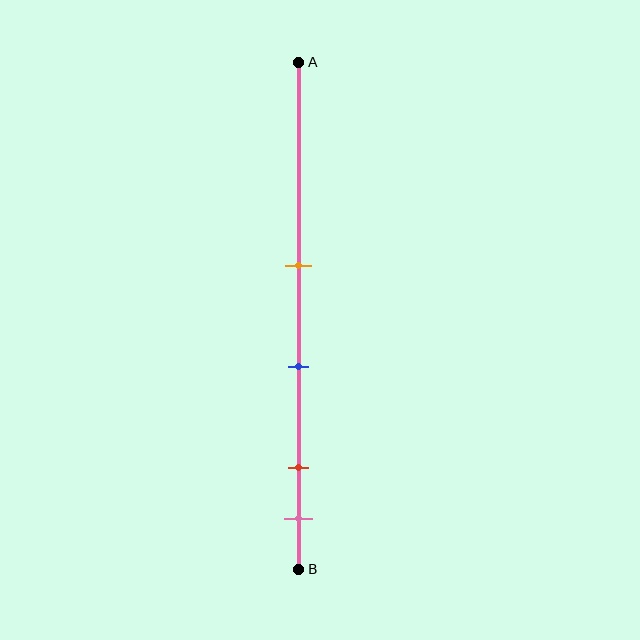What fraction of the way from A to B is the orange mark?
The orange mark is approximately 40% (0.4) of the way from A to B.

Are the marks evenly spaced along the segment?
No, the marks are not evenly spaced.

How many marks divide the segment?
There are 4 marks dividing the segment.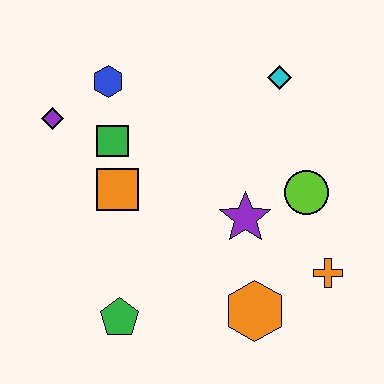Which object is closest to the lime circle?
The purple star is closest to the lime circle.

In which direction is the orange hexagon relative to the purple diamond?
The orange hexagon is to the right of the purple diamond.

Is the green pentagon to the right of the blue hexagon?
Yes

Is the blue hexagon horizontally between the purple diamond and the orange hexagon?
Yes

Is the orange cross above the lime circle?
No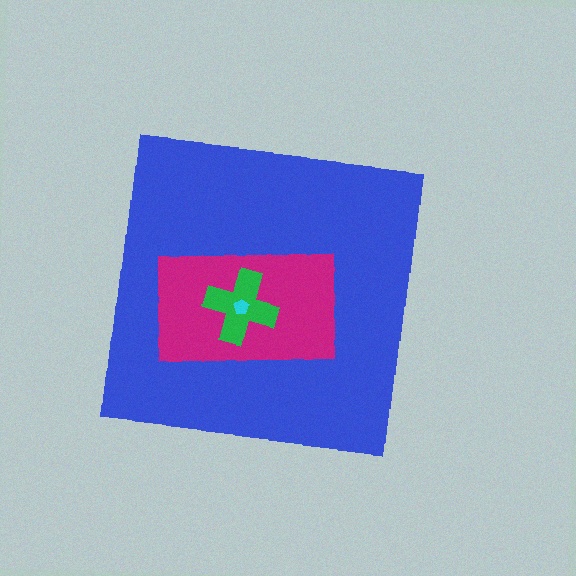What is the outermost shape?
The blue square.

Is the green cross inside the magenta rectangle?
Yes.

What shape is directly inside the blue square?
The magenta rectangle.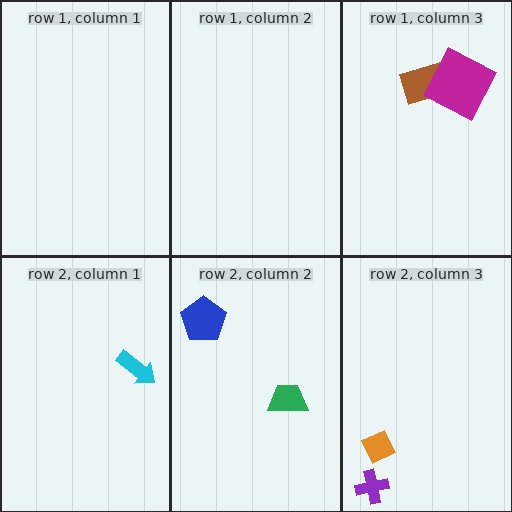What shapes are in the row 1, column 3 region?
The brown rectangle, the magenta square.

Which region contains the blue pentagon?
The row 2, column 2 region.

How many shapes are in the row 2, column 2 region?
2.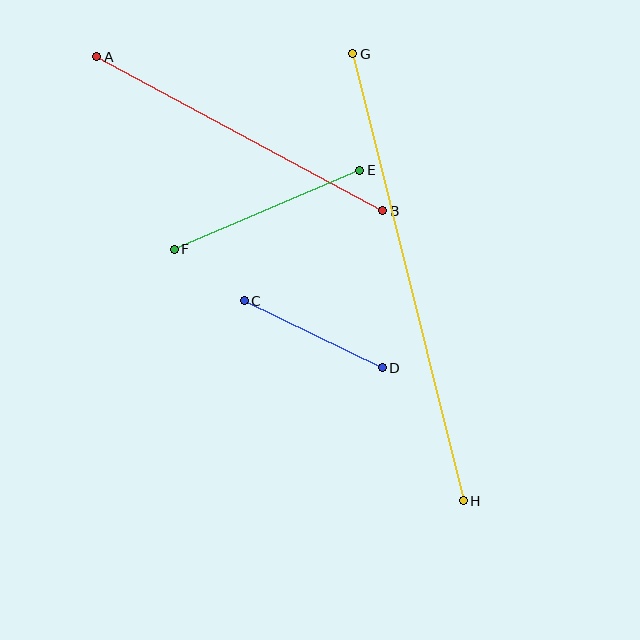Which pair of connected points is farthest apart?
Points G and H are farthest apart.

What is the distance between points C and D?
The distance is approximately 154 pixels.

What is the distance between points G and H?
The distance is approximately 460 pixels.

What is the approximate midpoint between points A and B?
The midpoint is at approximately (240, 134) pixels.